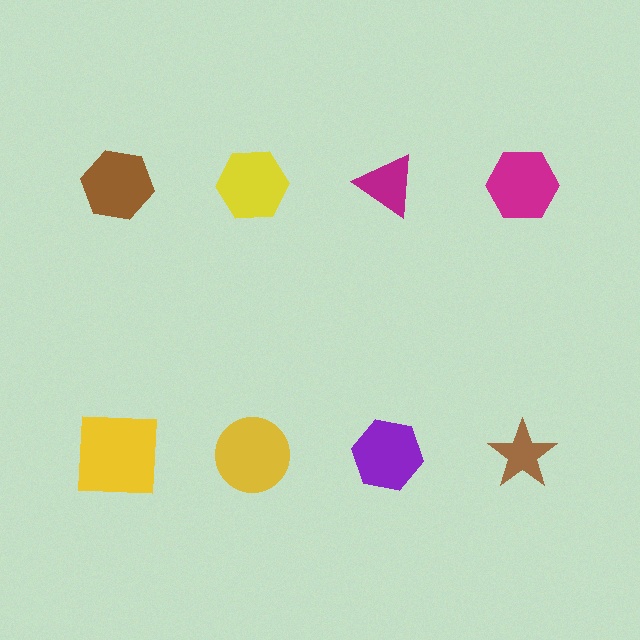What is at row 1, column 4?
A magenta hexagon.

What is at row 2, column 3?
A purple hexagon.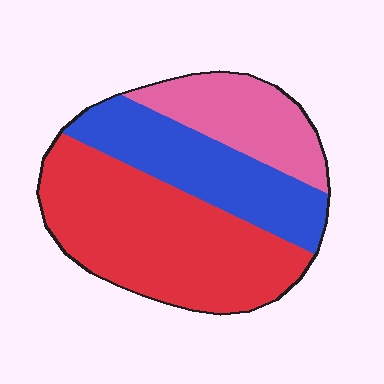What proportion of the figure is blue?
Blue covers 29% of the figure.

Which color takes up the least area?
Pink, at roughly 20%.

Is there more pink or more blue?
Blue.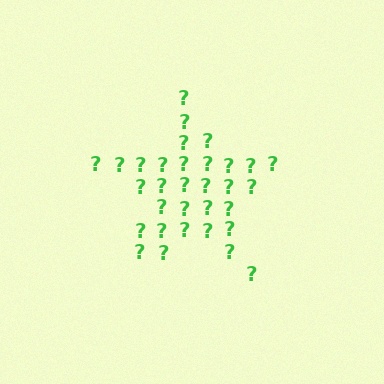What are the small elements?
The small elements are question marks.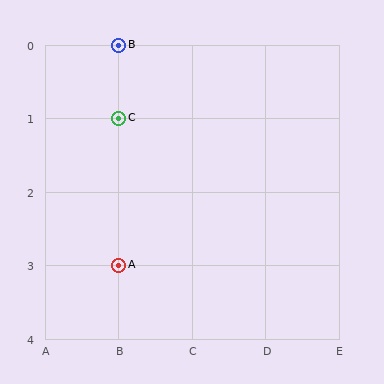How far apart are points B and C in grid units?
Points B and C are 1 row apart.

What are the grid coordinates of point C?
Point C is at grid coordinates (B, 1).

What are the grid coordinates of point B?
Point B is at grid coordinates (B, 0).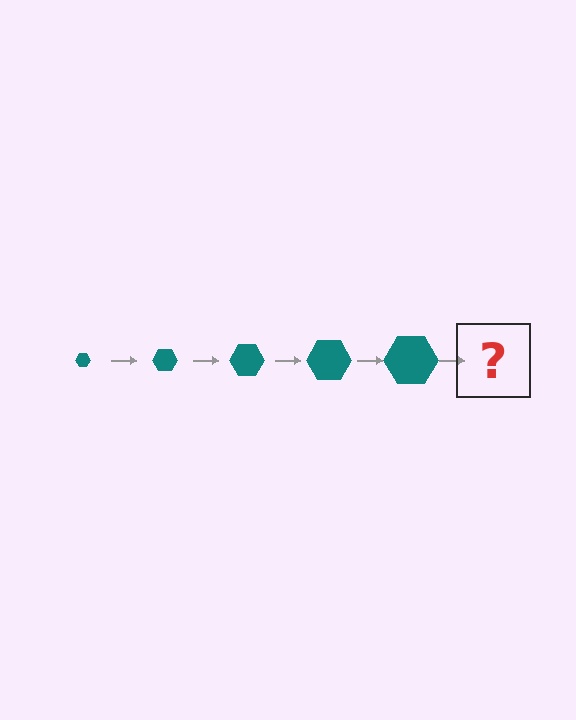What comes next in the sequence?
The next element should be a teal hexagon, larger than the previous one.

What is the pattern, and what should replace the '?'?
The pattern is that the hexagon gets progressively larger each step. The '?' should be a teal hexagon, larger than the previous one.